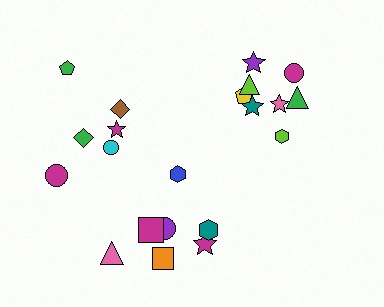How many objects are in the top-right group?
There are 8 objects.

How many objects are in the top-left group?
There are 6 objects.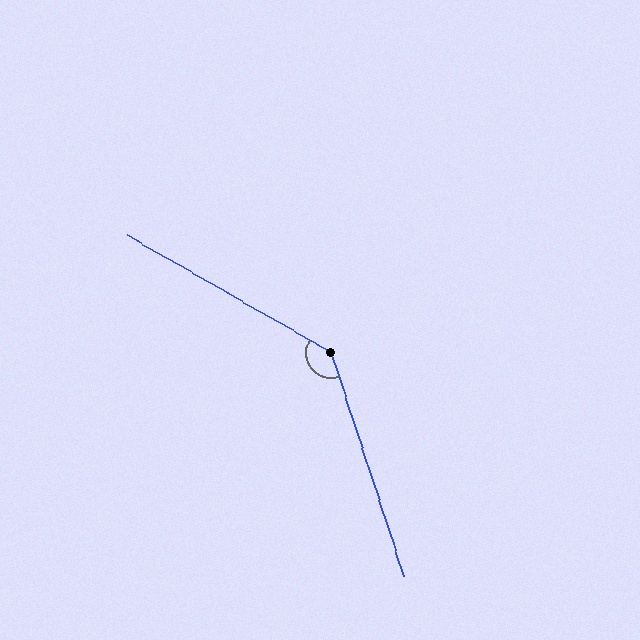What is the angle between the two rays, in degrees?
Approximately 138 degrees.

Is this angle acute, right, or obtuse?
It is obtuse.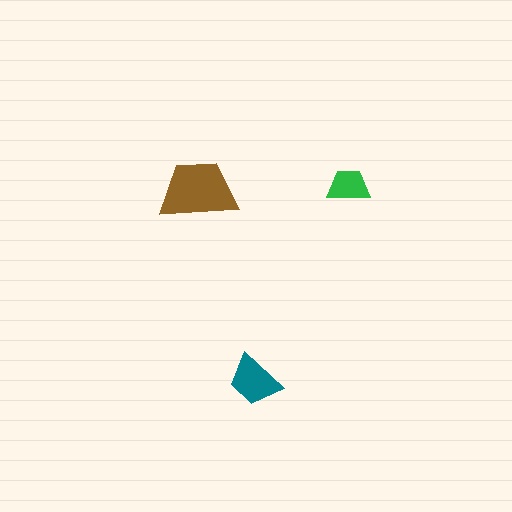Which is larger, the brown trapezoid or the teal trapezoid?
The brown one.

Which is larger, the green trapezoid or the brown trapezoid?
The brown one.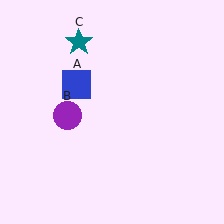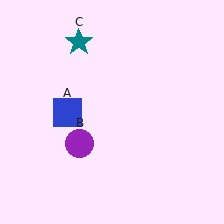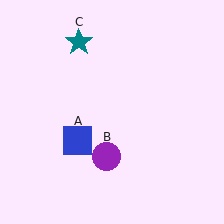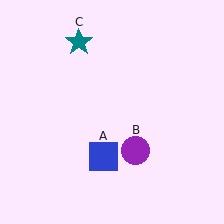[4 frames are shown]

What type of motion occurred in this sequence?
The blue square (object A), purple circle (object B) rotated counterclockwise around the center of the scene.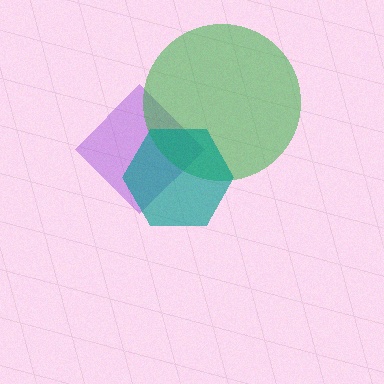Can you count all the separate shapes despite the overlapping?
Yes, there are 3 separate shapes.